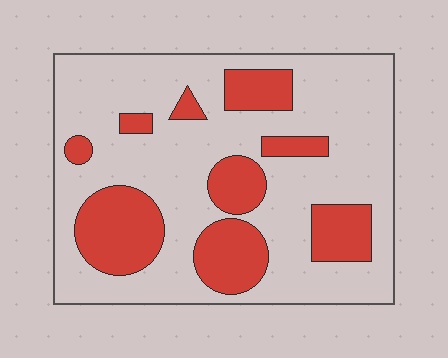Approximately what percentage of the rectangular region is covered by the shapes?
Approximately 30%.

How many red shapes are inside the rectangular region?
9.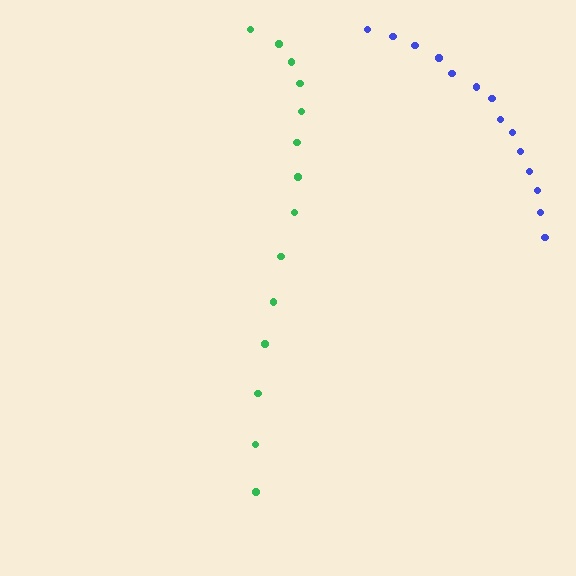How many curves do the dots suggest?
There are 2 distinct paths.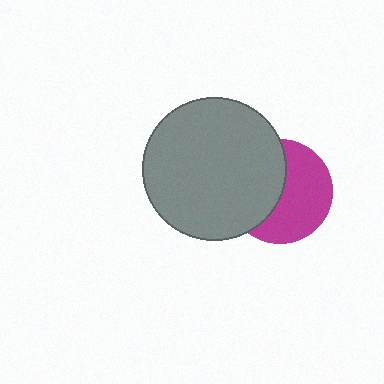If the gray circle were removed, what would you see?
You would see the complete magenta circle.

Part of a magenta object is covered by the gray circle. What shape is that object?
It is a circle.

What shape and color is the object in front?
The object in front is a gray circle.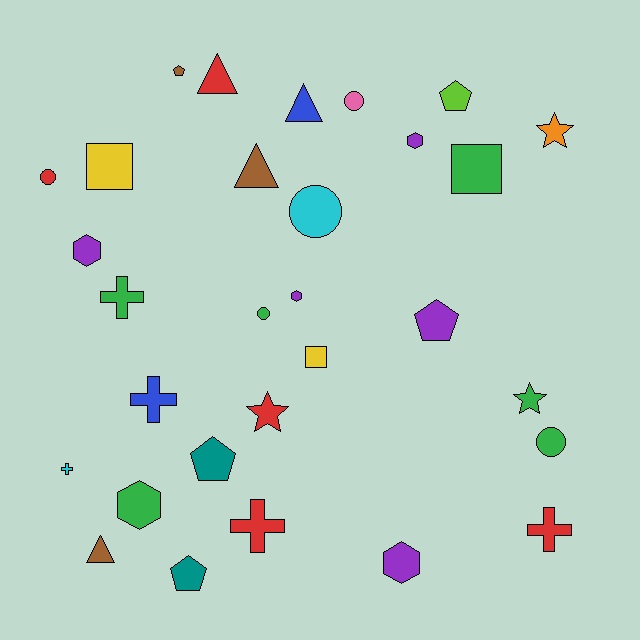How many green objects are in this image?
There are 6 green objects.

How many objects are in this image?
There are 30 objects.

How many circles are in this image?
There are 5 circles.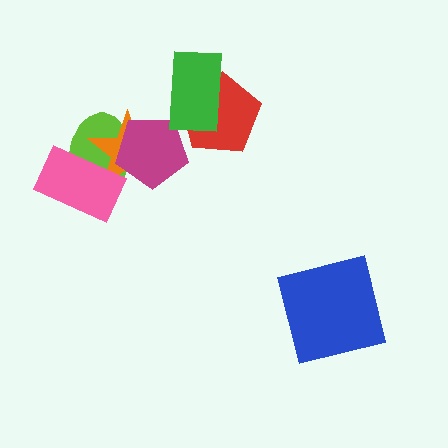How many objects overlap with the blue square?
0 objects overlap with the blue square.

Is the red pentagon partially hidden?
Yes, it is partially covered by another shape.